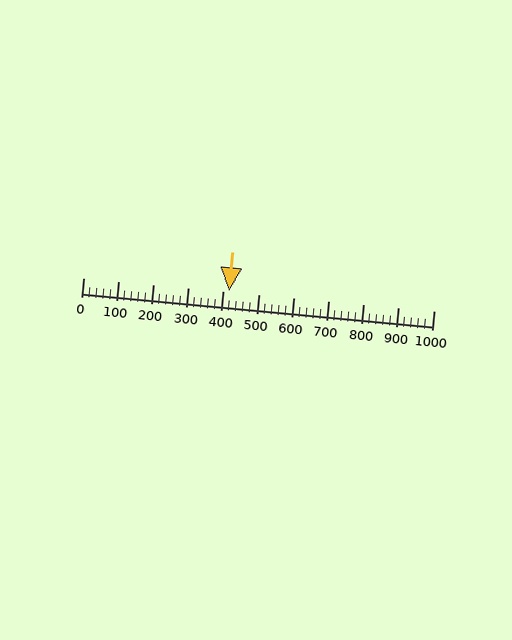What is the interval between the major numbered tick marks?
The major tick marks are spaced 100 units apart.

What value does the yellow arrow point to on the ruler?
The yellow arrow points to approximately 417.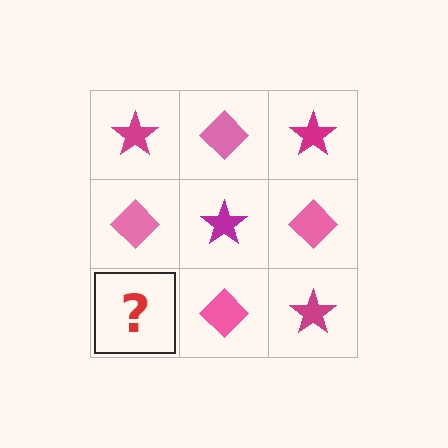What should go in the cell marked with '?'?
The missing cell should contain a magenta star.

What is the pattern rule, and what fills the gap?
The rule is that it alternates magenta star and pink diamond in a checkerboard pattern. The gap should be filled with a magenta star.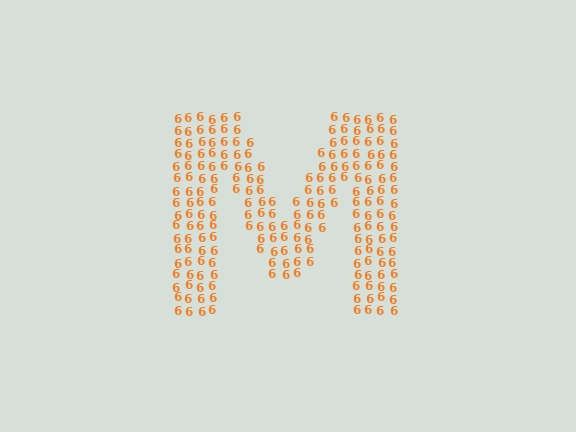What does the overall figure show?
The overall figure shows the letter M.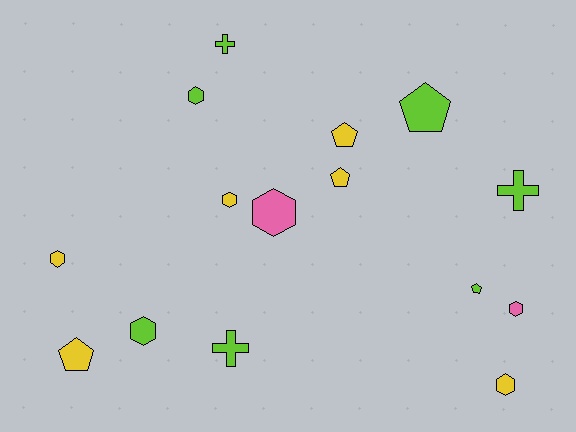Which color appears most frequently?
Lime, with 7 objects.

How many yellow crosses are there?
There are no yellow crosses.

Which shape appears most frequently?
Hexagon, with 7 objects.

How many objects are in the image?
There are 15 objects.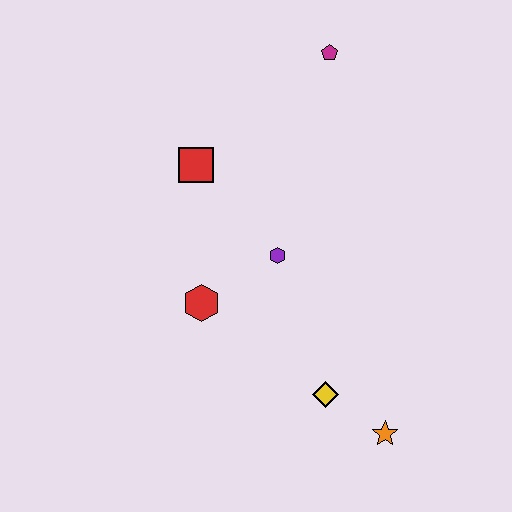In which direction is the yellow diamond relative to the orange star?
The yellow diamond is to the left of the orange star.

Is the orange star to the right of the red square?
Yes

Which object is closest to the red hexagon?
The purple hexagon is closest to the red hexagon.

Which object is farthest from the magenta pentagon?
The orange star is farthest from the magenta pentagon.